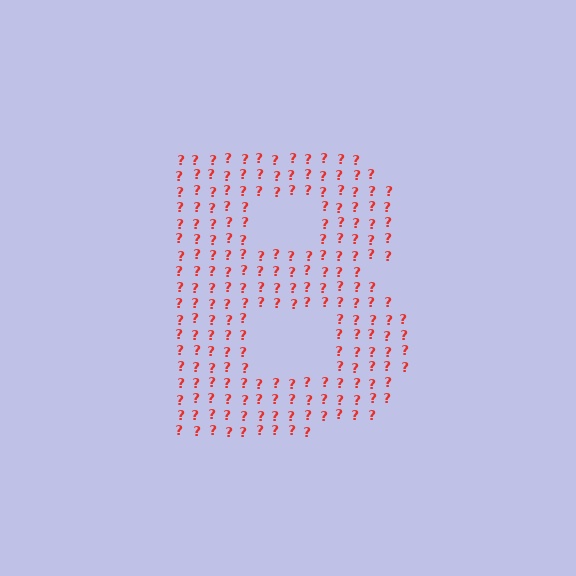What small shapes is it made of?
It is made of small question marks.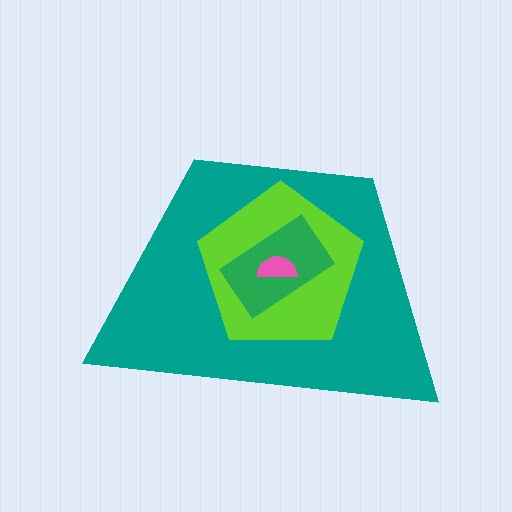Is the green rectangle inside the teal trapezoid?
Yes.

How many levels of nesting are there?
4.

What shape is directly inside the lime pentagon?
The green rectangle.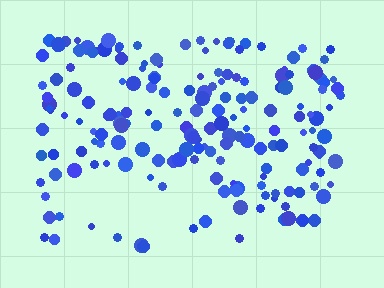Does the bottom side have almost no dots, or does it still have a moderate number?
Still a moderate number, just noticeably fewer than the top.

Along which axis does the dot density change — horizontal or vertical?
Vertical.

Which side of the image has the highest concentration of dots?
The top.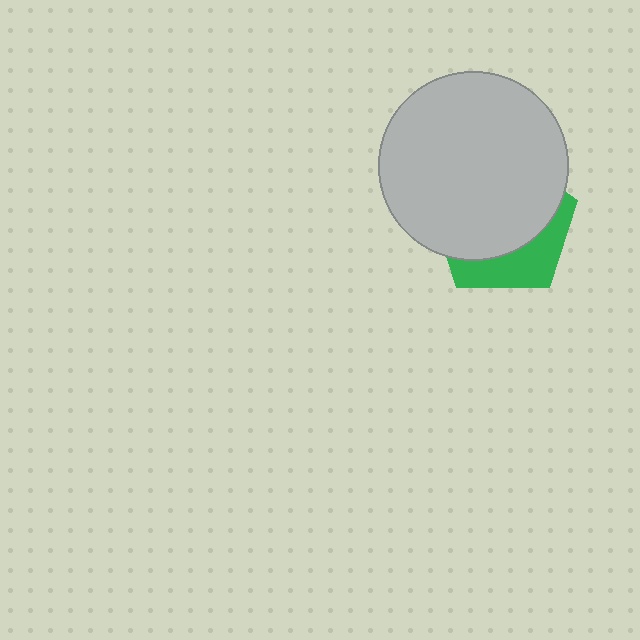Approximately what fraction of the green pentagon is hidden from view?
Roughly 69% of the green pentagon is hidden behind the light gray circle.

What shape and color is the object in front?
The object in front is a light gray circle.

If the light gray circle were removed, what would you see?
You would see the complete green pentagon.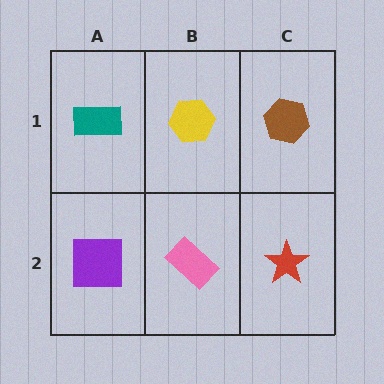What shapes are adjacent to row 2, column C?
A brown hexagon (row 1, column C), a pink rectangle (row 2, column B).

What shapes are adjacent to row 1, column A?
A purple square (row 2, column A), a yellow hexagon (row 1, column B).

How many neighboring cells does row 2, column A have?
2.